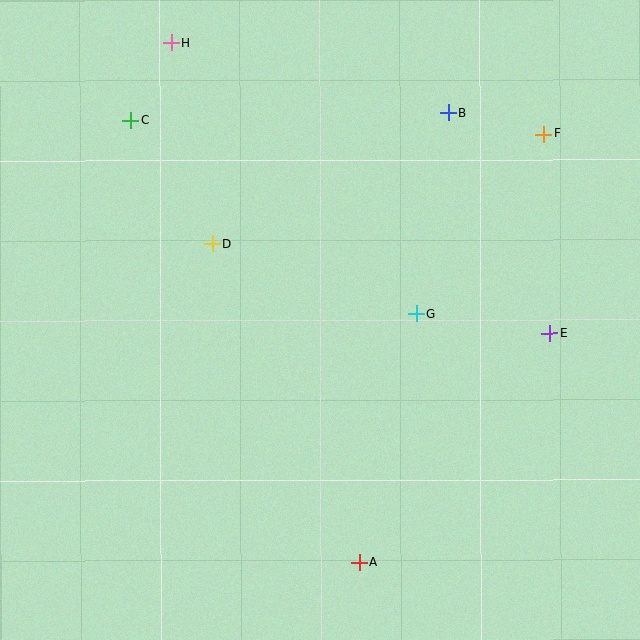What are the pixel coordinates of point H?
Point H is at (171, 43).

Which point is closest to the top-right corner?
Point F is closest to the top-right corner.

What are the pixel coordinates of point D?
Point D is at (212, 244).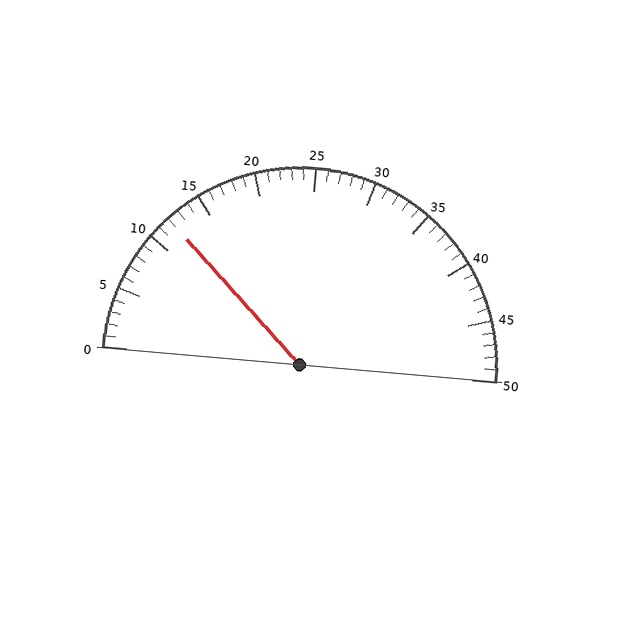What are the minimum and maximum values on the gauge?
The gauge ranges from 0 to 50.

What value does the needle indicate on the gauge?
The needle indicates approximately 12.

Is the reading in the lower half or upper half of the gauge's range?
The reading is in the lower half of the range (0 to 50).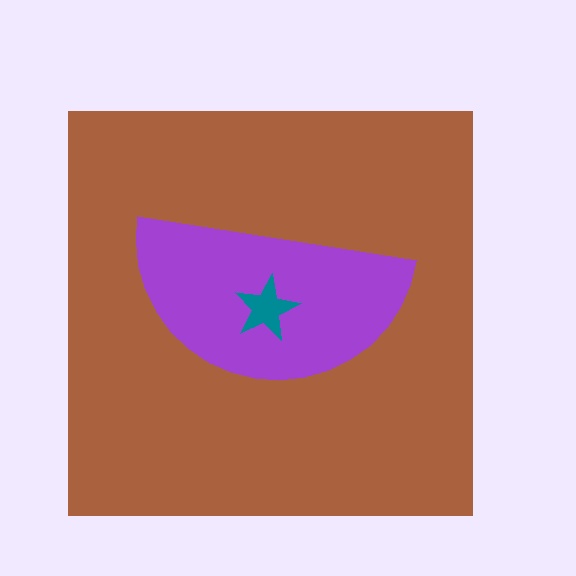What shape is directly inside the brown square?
The purple semicircle.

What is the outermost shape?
The brown square.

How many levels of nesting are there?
3.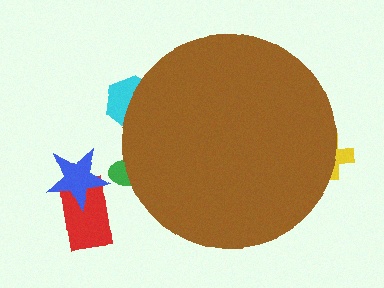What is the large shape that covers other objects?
A brown circle.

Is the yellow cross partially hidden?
Yes, the yellow cross is partially hidden behind the brown circle.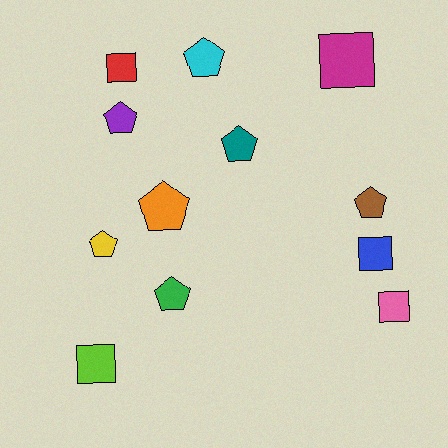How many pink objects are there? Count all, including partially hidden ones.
There is 1 pink object.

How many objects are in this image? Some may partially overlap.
There are 12 objects.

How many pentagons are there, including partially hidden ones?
There are 7 pentagons.